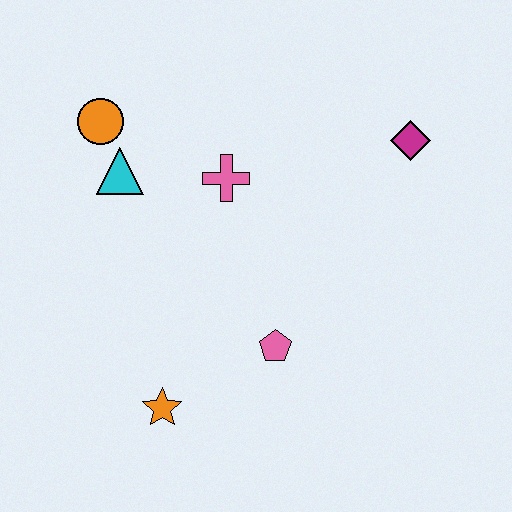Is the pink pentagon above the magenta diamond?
No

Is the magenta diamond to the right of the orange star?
Yes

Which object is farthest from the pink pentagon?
The orange circle is farthest from the pink pentagon.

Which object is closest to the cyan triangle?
The orange circle is closest to the cyan triangle.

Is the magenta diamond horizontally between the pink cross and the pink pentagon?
No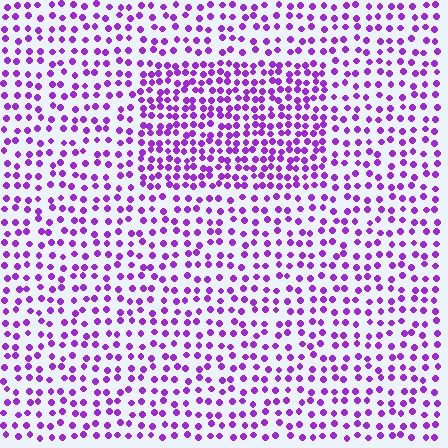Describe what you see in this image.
The image contains small purple elements arranged at two different densities. A rectangle-shaped region is visible where the elements are more densely packed than the surrounding area.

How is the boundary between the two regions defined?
The boundary is defined by a change in element density (approximately 1.7x ratio). All elements are the same color, size, and shape.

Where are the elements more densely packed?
The elements are more densely packed inside the rectangle boundary.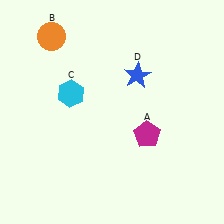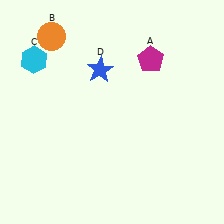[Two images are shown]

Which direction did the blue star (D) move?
The blue star (D) moved left.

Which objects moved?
The objects that moved are: the magenta pentagon (A), the cyan hexagon (C), the blue star (D).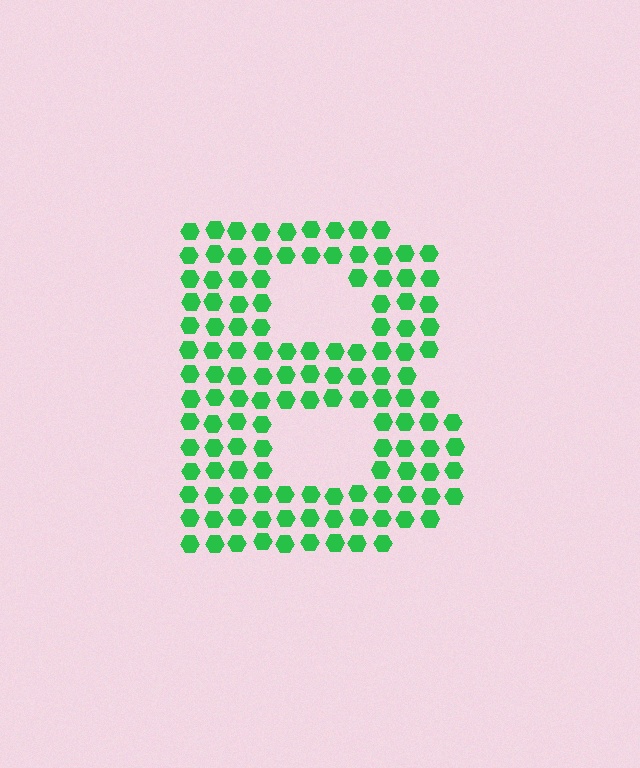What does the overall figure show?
The overall figure shows the letter B.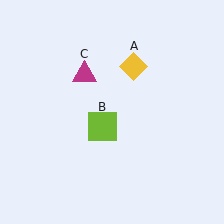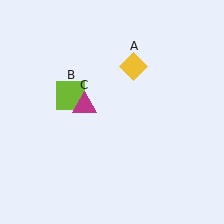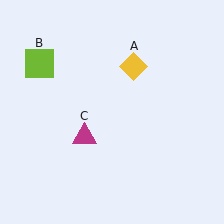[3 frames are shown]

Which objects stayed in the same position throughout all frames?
Yellow diamond (object A) remained stationary.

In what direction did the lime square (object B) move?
The lime square (object B) moved up and to the left.